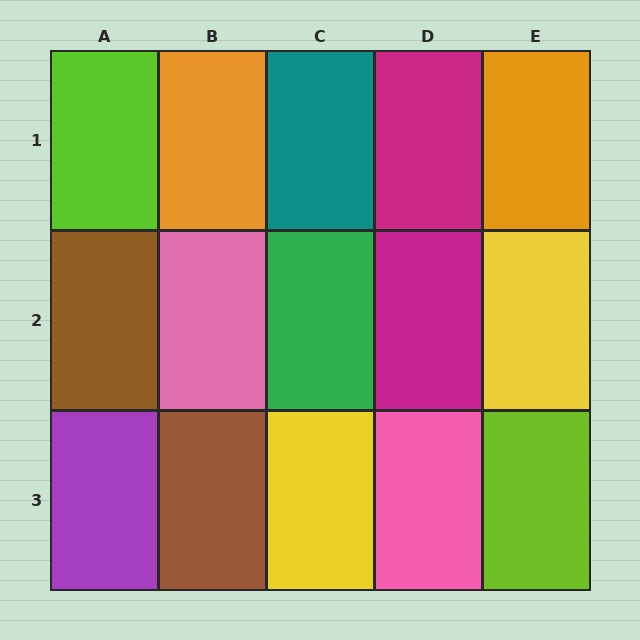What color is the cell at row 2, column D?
Magenta.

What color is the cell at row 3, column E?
Lime.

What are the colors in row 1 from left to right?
Lime, orange, teal, magenta, orange.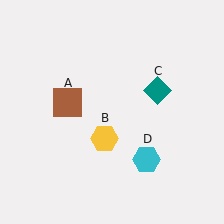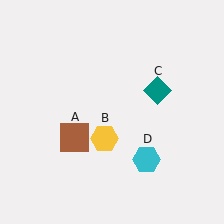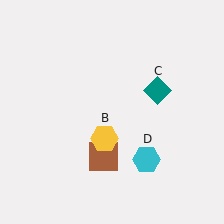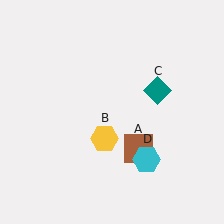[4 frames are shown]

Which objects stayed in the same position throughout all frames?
Yellow hexagon (object B) and teal diamond (object C) and cyan hexagon (object D) remained stationary.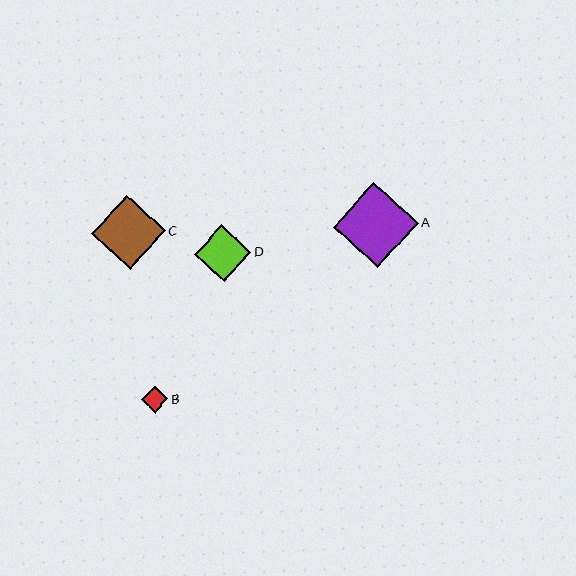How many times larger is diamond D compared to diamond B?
Diamond D is approximately 2.1 times the size of diamond B.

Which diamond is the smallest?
Diamond B is the smallest with a size of approximately 27 pixels.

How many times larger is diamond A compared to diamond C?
Diamond A is approximately 1.2 times the size of diamond C.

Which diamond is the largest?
Diamond A is the largest with a size of approximately 85 pixels.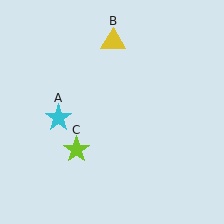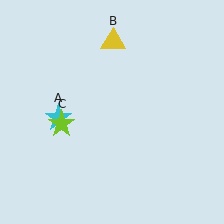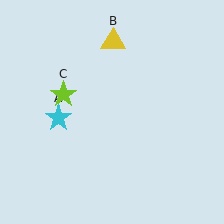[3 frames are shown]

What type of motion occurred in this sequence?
The lime star (object C) rotated clockwise around the center of the scene.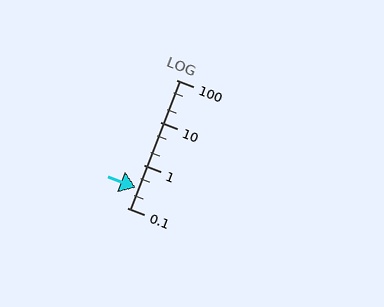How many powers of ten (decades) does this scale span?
The scale spans 3 decades, from 0.1 to 100.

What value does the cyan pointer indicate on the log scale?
The pointer indicates approximately 0.3.